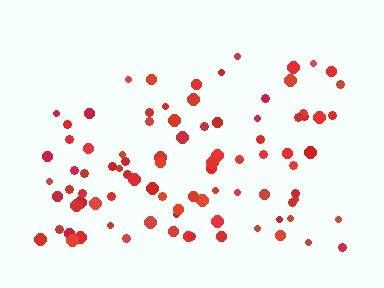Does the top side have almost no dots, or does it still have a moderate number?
Still a moderate number, just noticeably fewer than the bottom.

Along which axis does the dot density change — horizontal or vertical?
Vertical.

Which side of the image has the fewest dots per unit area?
The top.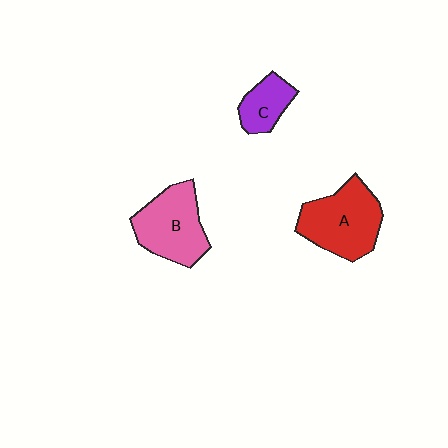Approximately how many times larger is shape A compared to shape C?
Approximately 2.1 times.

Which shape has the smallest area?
Shape C (purple).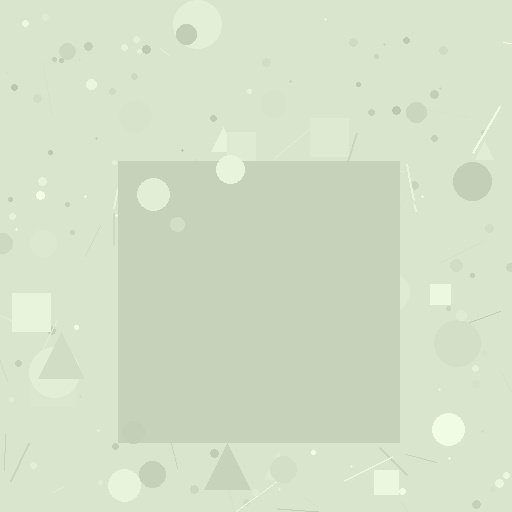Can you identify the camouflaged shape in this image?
The camouflaged shape is a square.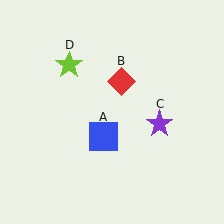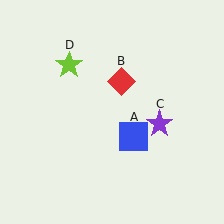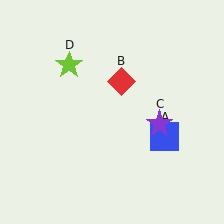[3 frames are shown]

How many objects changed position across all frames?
1 object changed position: blue square (object A).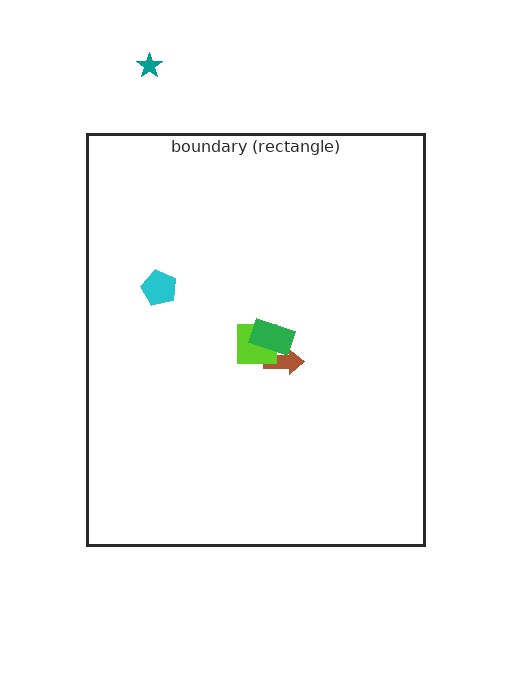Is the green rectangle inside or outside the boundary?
Inside.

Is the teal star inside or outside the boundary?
Outside.